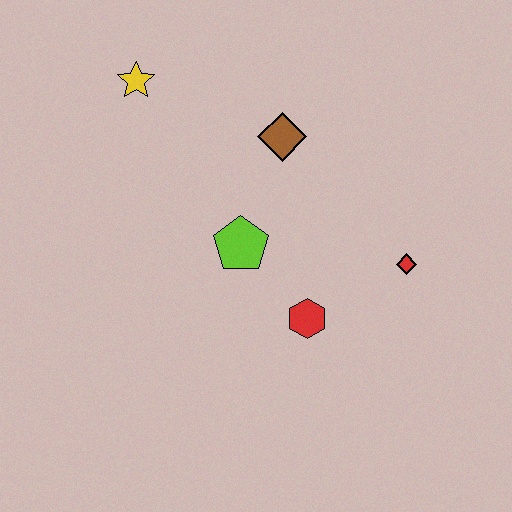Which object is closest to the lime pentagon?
The red hexagon is closest to the lime pentagon.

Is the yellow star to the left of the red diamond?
Yes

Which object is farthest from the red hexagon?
The yellow star is farthest from the red hexagon.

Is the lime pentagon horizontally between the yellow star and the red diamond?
Yes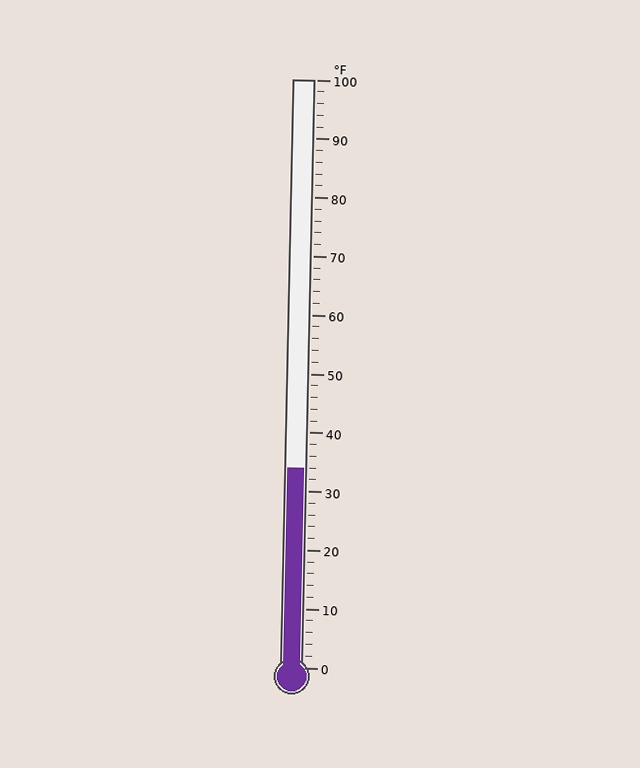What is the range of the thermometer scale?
The thermometer scale ranges from 0°F to 100°F.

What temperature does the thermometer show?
The thermometer shows approximately 34°F.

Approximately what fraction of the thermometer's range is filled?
The thermometer is filled to approximately 35% of its range.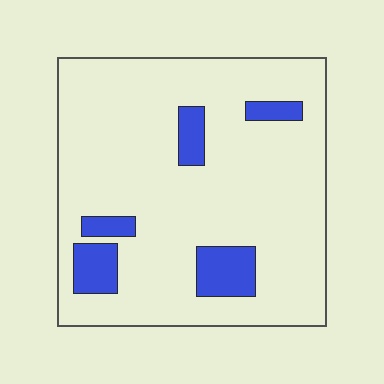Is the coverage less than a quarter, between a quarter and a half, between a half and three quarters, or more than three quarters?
Less than a quarter.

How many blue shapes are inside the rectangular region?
5.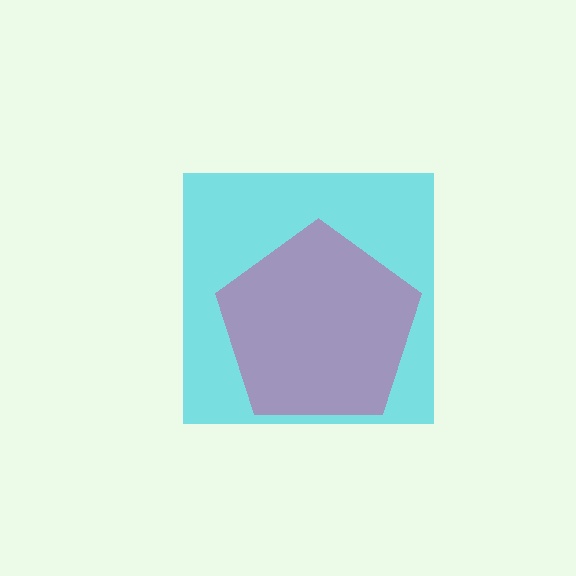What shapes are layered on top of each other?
The layered shapes are: a cyan square, a magenta pentagon.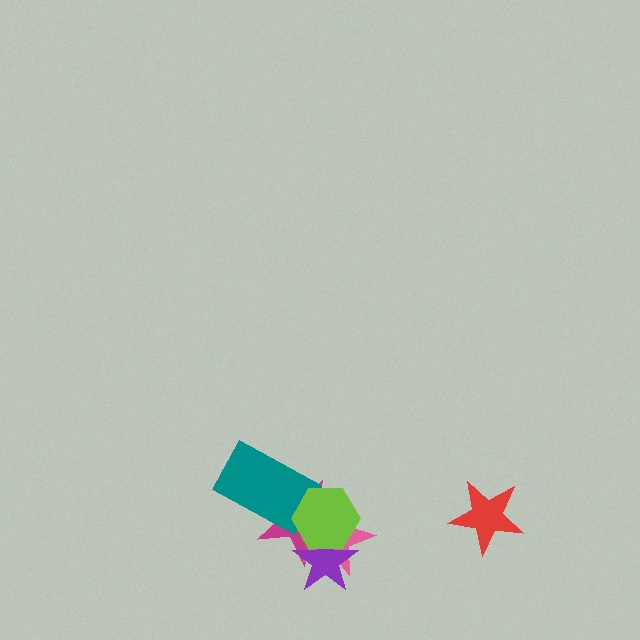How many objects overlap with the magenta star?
4 objects overlap with the magenta star.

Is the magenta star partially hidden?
Yes, it is partially covered by another shape.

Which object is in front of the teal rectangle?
The lime hexagon is in front of the teal rectangle.